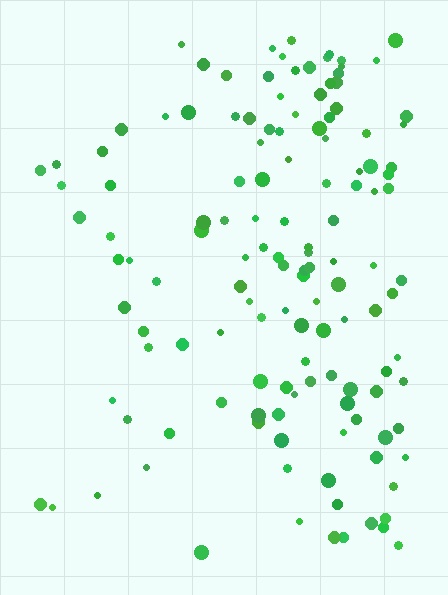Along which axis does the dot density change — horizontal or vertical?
Horizontal.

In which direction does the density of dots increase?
From left to right, with the right side densest.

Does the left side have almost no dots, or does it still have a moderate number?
Still a moderate number, just noticeably fewer than the right.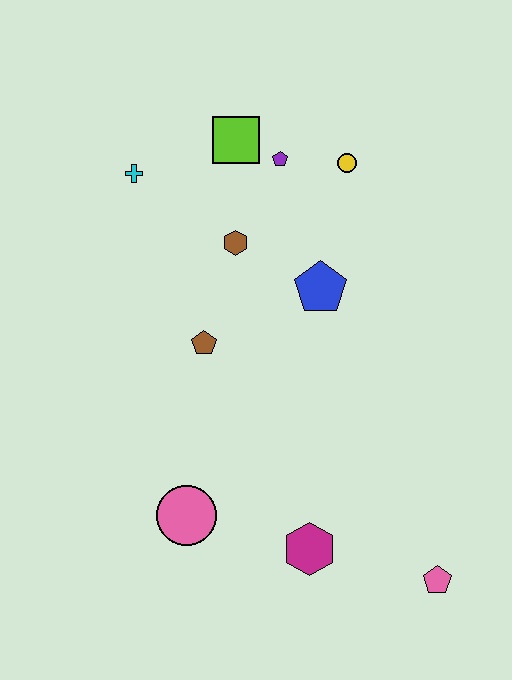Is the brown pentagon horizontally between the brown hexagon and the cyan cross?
Yes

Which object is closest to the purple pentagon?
The lime square is closest to the purple pentagon.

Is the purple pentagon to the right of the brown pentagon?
Yes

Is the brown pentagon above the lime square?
No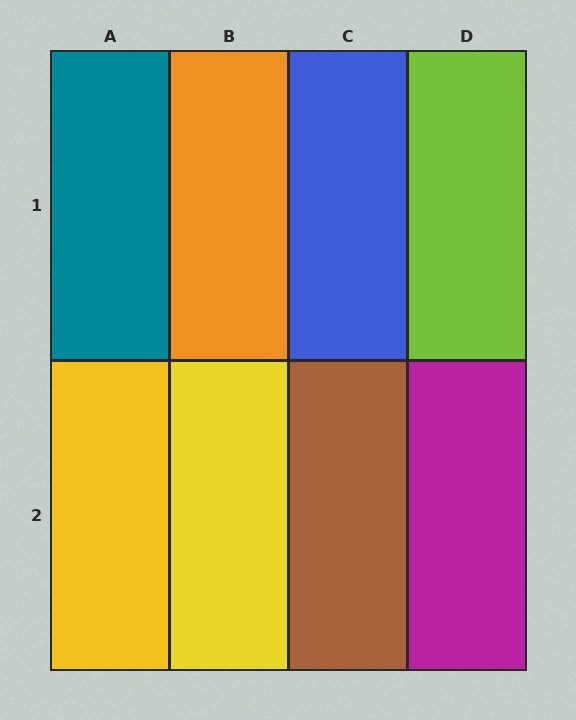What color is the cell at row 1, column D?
Lime.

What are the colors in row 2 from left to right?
Yellow, yellow, brown, magenta.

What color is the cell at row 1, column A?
Teal.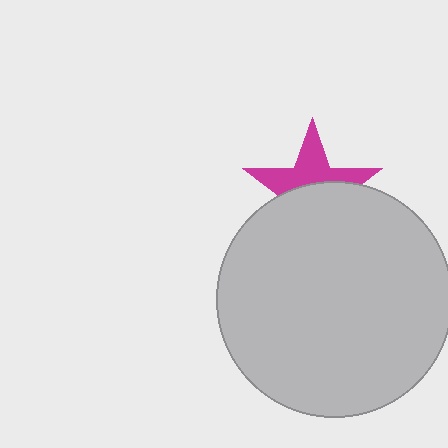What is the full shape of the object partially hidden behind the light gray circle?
The partially hidden object is a magenta star.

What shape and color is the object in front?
The object in front is a light gray circle.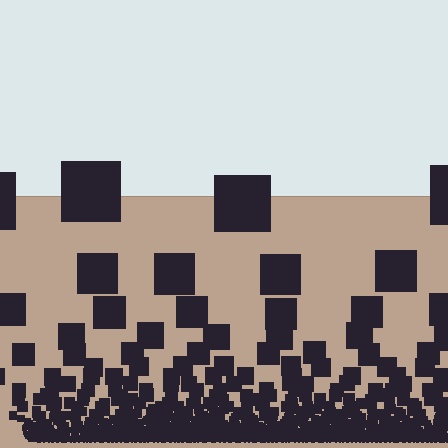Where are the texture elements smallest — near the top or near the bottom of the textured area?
Near the bottom.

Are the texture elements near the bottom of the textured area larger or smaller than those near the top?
Smaller. The gradient is inverted — elements near the bottom are smaller and denser.